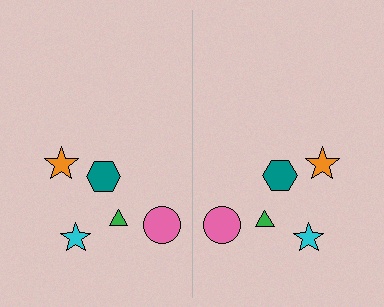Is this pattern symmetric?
Yes, this pattern has bilateral (reflection) symmetry.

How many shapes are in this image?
There are 10 shapes in this image.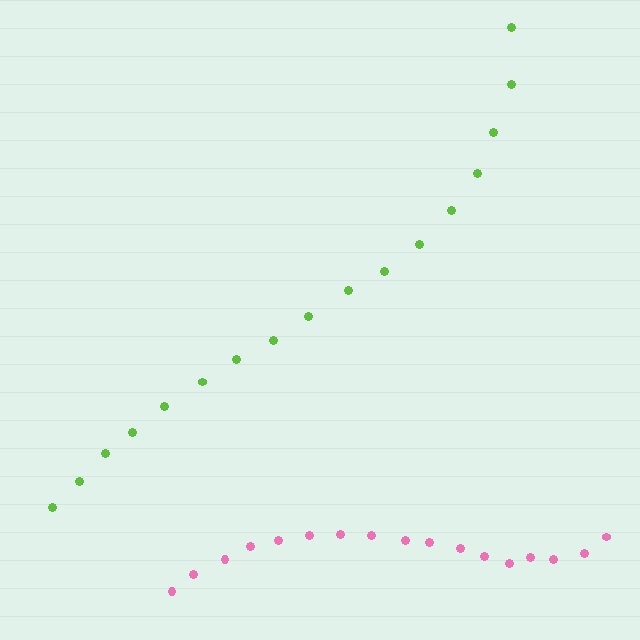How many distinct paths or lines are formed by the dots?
There are 2 distinct paths.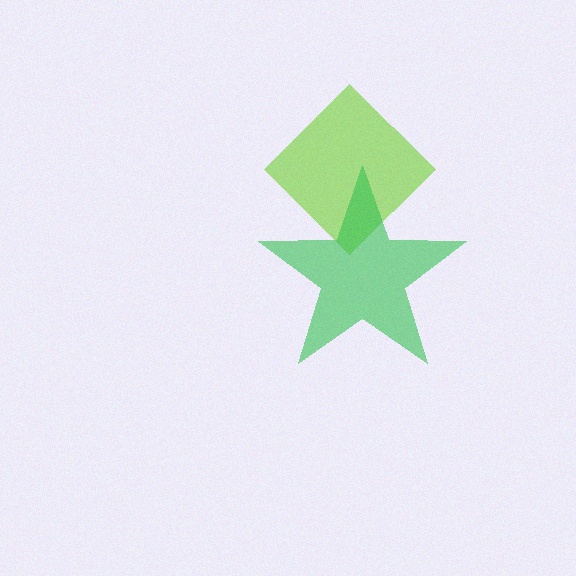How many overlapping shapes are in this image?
There are 2 overlapping shapes in the image.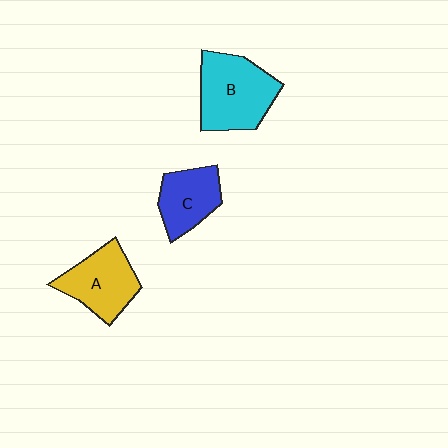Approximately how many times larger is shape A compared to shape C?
Approximately 1.2 times.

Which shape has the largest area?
Shape B (cyan).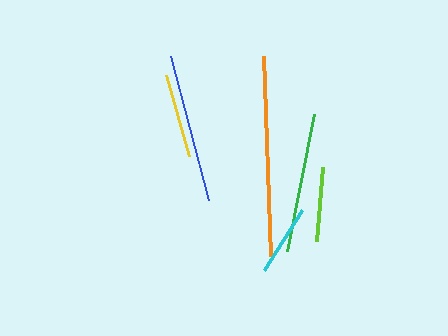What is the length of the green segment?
The green segment is approximately 140 pixels long.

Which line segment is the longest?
The orange line is the longest at approximately 200 pixels.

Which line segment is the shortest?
The cyan line is the shortest at approximately 71 pixels.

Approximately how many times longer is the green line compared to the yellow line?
The green line is approximately 1.7 times the length of the yellow line.